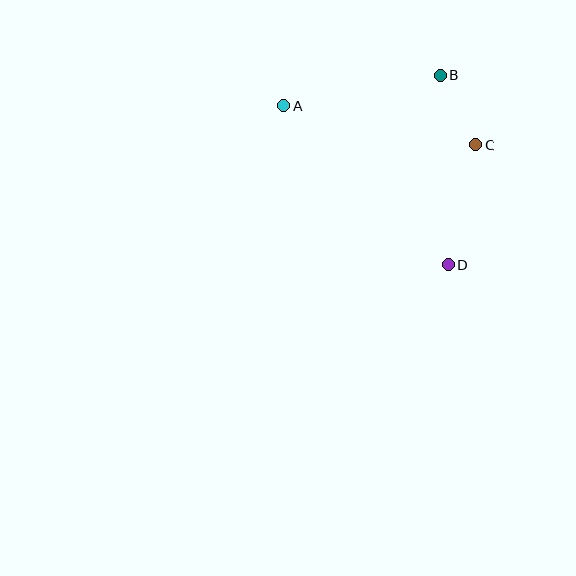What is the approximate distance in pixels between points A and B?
The distance between A and B is approximately 159 pixels.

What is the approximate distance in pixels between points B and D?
The distance between B and D is approximately 190 pixels.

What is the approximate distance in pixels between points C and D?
The distance between C and D is approximately 123 pixels.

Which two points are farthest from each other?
Points A and D are farthest from each other.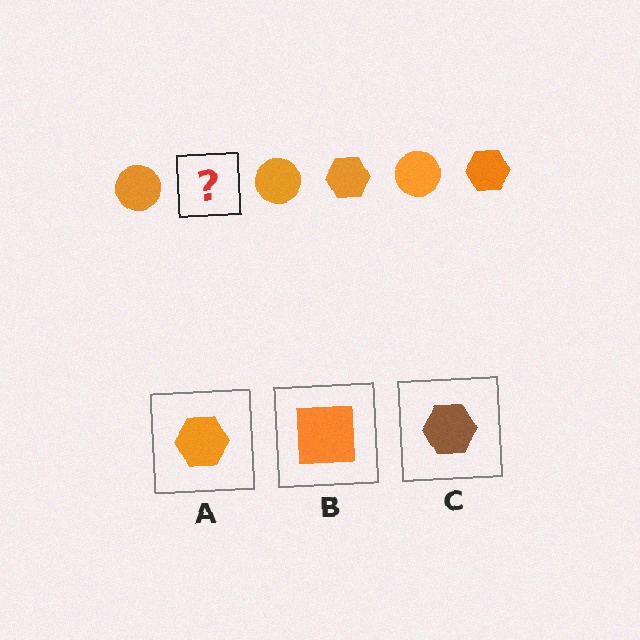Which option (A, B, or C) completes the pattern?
A.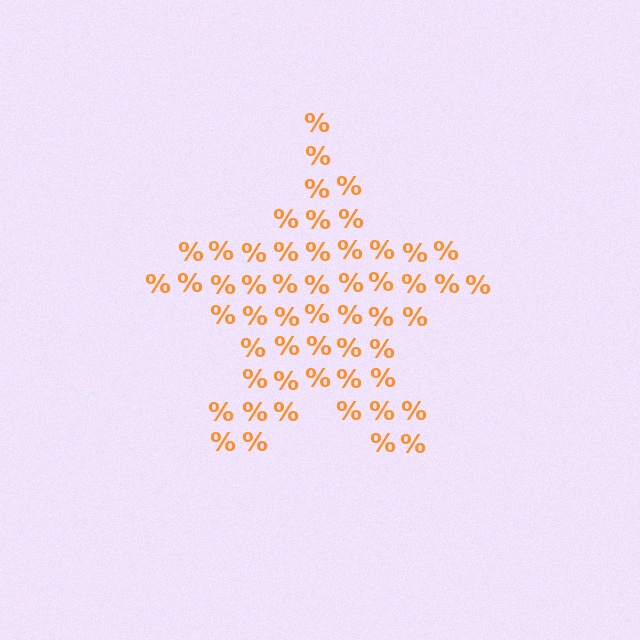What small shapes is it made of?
It is made of small percent signs.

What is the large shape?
The large shape is a star.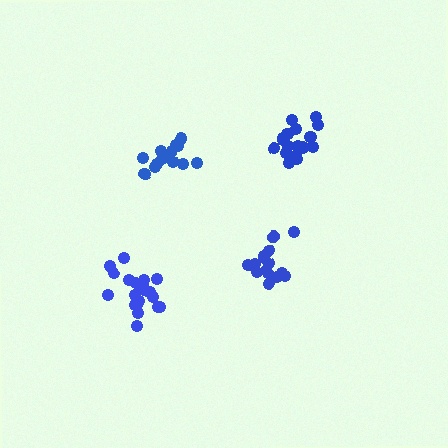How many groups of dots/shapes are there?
There are 4 groups.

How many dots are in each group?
Group 1: 15 dots, Group 2: 21 dots, Group 3: 15 dots, Group 4: 18 dots (69 total).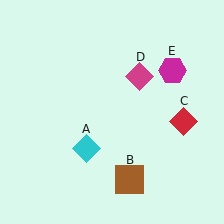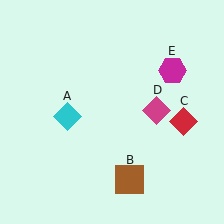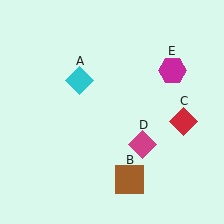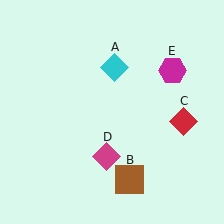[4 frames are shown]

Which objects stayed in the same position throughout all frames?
Brown square (object B) and red diamond (object C) and magenta hexagon (object E) remained stationary.